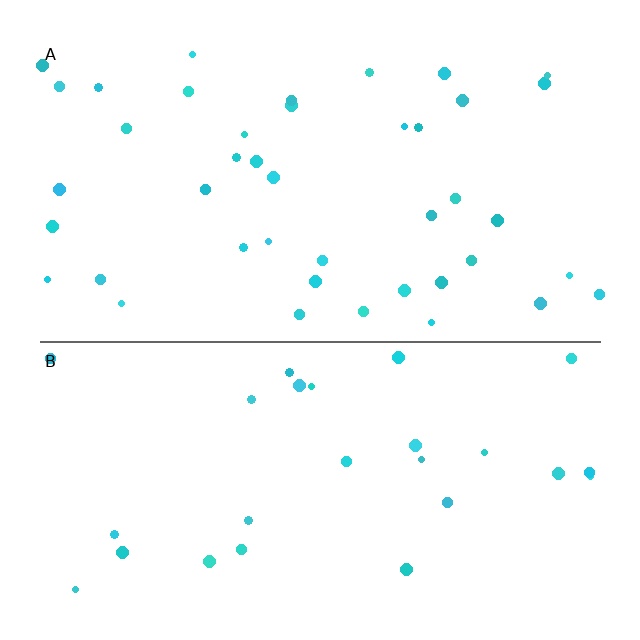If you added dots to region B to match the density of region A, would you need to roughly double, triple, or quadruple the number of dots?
Approximately double.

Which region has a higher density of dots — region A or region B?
A (the top).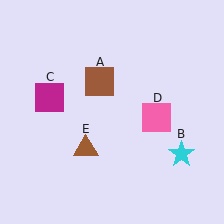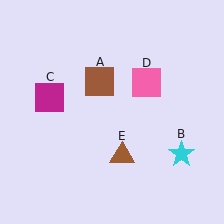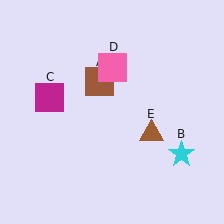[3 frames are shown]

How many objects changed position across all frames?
2 objects changed position: pink square (object D), brown triangle (object E).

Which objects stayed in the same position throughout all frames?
Brown square (object A) and cyan star (object B) and magenta square (object C) remained stationary.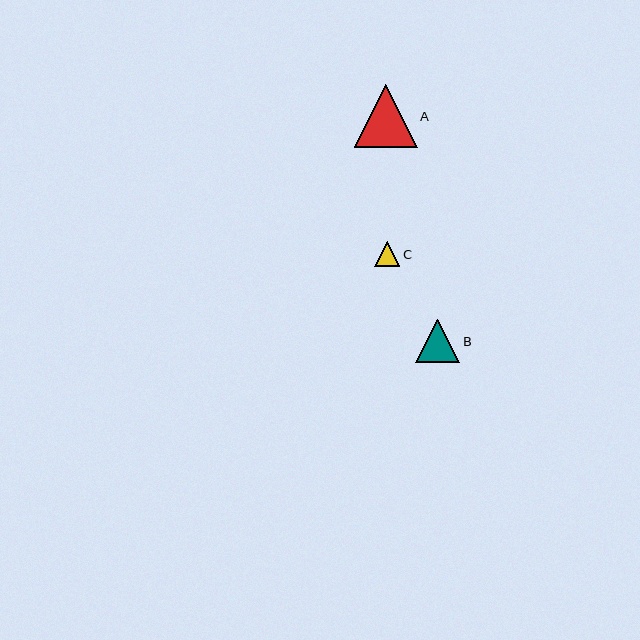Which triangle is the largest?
Triangle A is the largest with a size of approximately 62 pixels.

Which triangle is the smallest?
Triangle C is the smallest with a size of approximately 25 pixels.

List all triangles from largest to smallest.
From largest to smallest: A, B, C.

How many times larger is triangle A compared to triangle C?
Triangle A is approximately 2.5 times the size of triangle C.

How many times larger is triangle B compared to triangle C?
Triangle B is approximately 1.7 times the size of triangle C.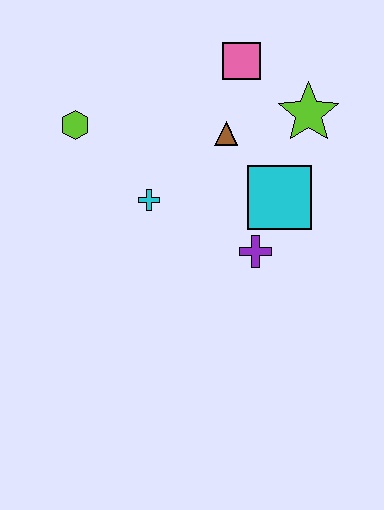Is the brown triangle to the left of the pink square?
Yes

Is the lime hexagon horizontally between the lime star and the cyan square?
No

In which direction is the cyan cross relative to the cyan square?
The cyan cross is to the left of the cyan square.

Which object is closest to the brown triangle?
The pink square is closest to the brown triangle.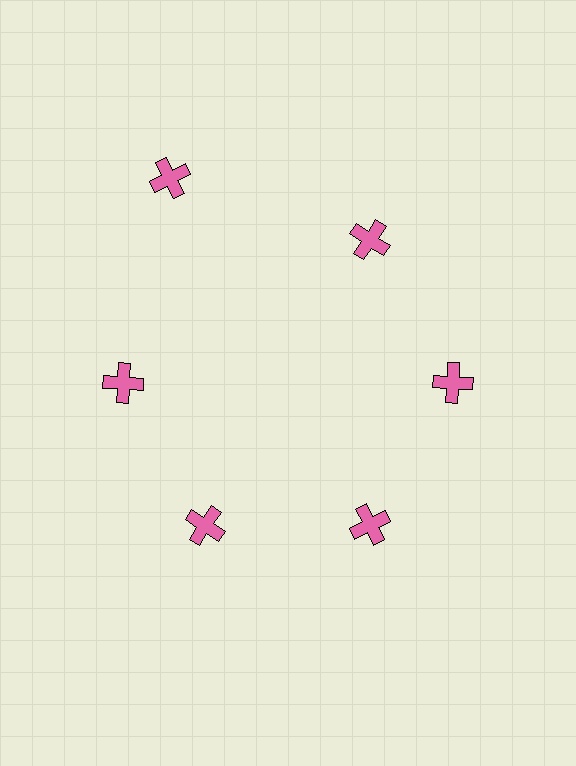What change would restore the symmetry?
The symmetry would be restored by moving it inward, back onto the ring so that all 6 crosses sit at equal angles and equal distance from the center.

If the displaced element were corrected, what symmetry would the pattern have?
It would have 6-fold rotational symmetry — the pattern would map onto itself every 60 degrees.